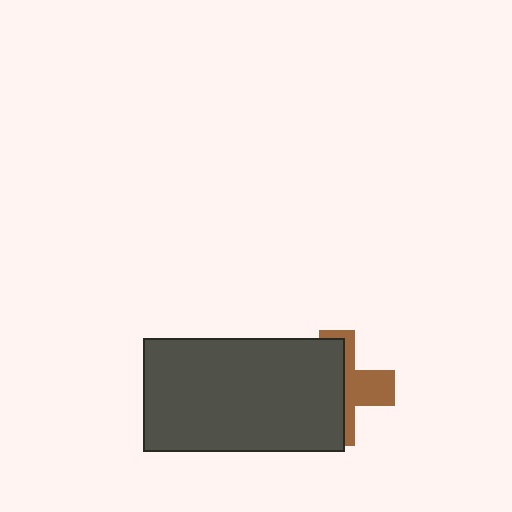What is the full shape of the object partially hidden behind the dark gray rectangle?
The partially hidden object is a brown cross.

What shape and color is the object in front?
The object in front is a dark gray rectangle.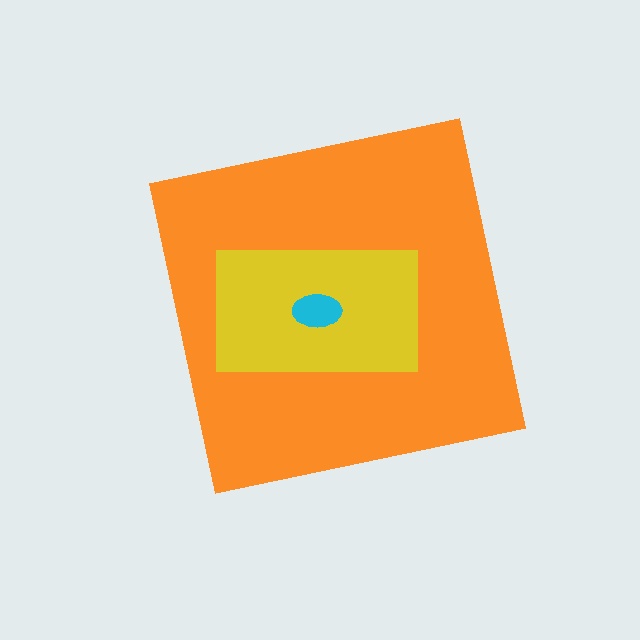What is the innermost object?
The cyan ellipse.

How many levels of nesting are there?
3.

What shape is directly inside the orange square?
The yellow rectangle.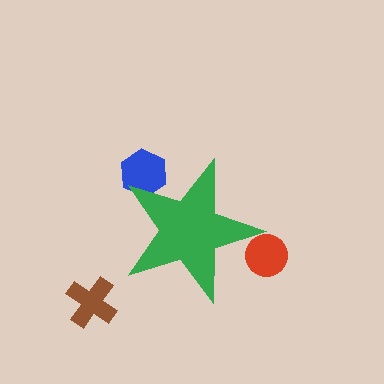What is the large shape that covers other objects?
A green star.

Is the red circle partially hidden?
Yes, the red circle is partially hidden behind the green star.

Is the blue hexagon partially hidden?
Yes, the blue hexagon is partially hidden behind the green star.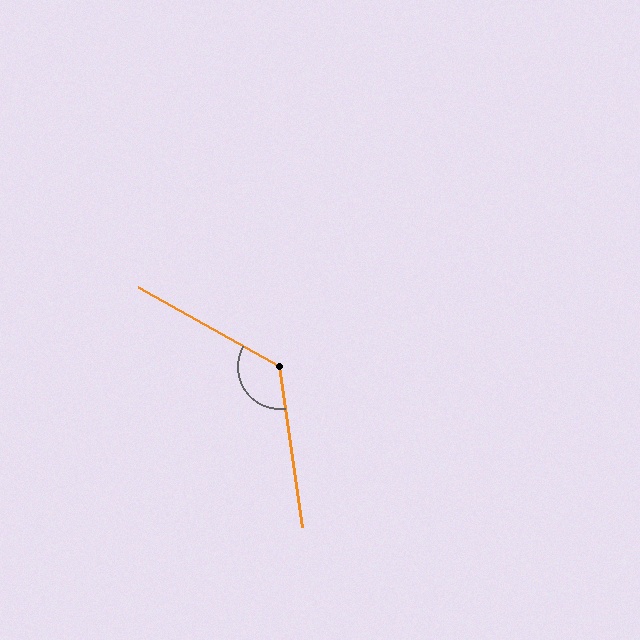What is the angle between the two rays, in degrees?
Approximately 127 degrees.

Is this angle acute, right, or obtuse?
It is obtuse.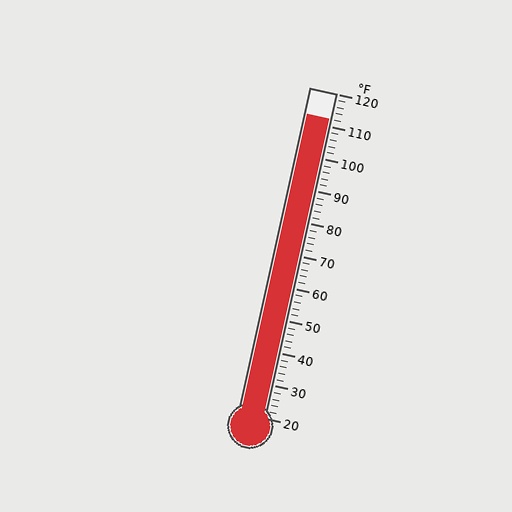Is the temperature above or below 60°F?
The temperature is above 60°F.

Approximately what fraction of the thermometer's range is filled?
The thermometer is filled to approximately 90% of its range.